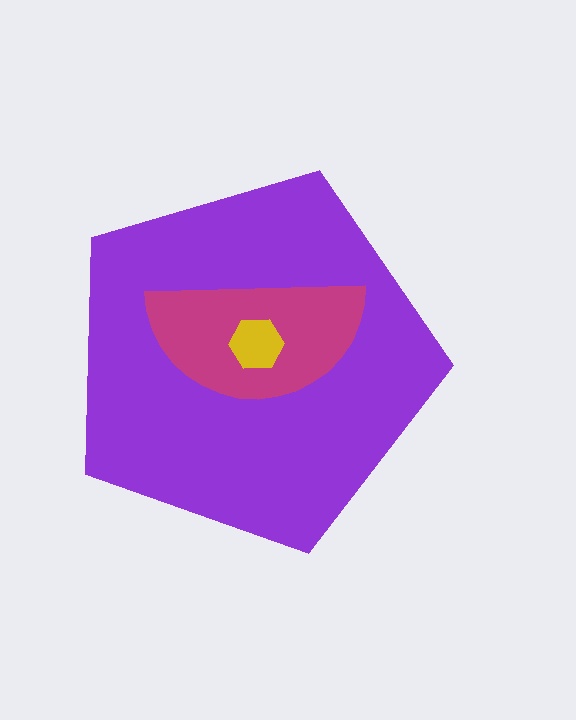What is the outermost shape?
The purple pentagon.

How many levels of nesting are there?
3.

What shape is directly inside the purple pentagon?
The magenta semicircle.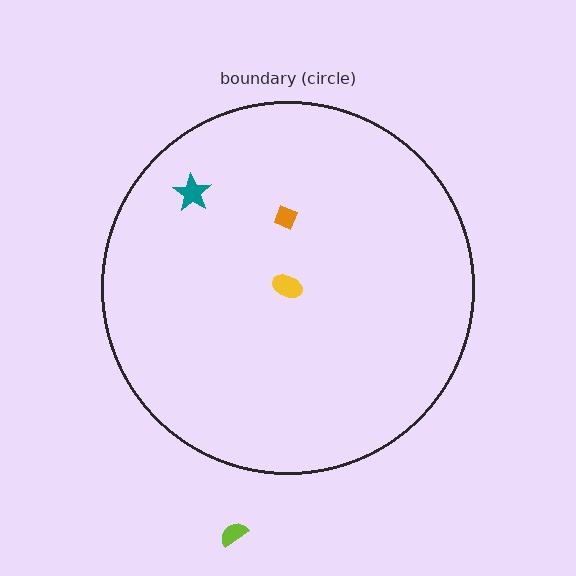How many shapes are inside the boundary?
3 inside, 1 outside.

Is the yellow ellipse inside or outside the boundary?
Inside.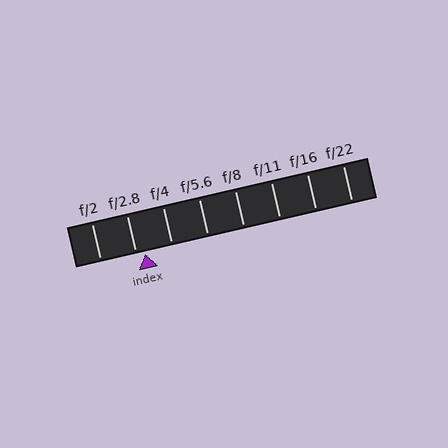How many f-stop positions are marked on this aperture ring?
There are 8 f-stop positions marked.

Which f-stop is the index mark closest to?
The index mark is closest to f/2.8.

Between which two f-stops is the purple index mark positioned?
The index mark is between f/2.8 and f/4.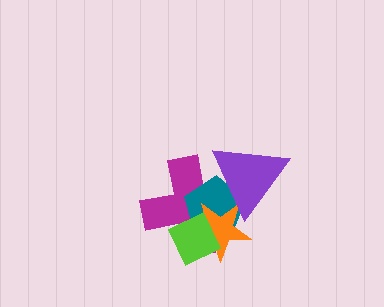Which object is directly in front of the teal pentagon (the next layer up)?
The orange star is directly in front of the teal pentagon.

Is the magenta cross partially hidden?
Yes, it is partially covered by another shape.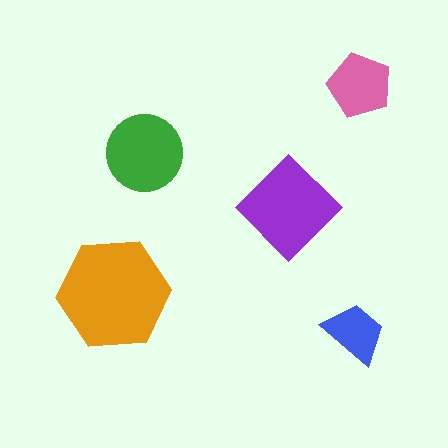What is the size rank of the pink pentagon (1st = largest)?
4th.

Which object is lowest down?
The blue trapezoid is bottommost.